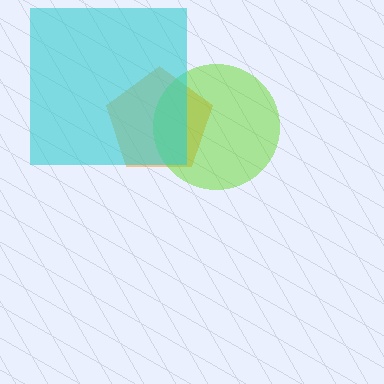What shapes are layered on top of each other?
The layered shapes are: an orange pentagon, a lime circle, a cyan square.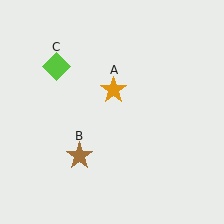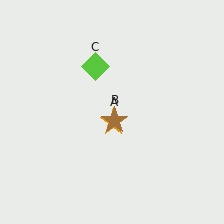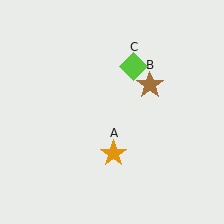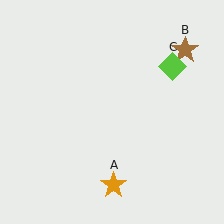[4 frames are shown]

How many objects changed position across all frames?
3 objects changed position: orange star (object A), brown star (object B), lime diamond (object C).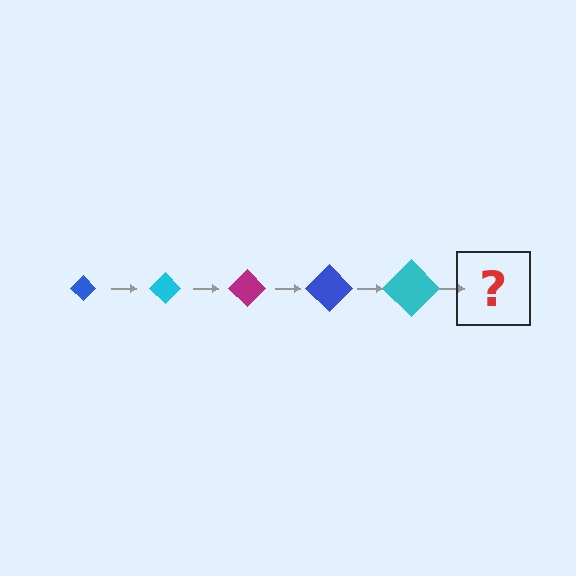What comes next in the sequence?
The next element should be a magenta diamond, larger than the previous one.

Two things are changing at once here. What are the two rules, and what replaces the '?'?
The two rules are that the diamond grows larger each step and the color cycles through blue, cyan, and magenta. The '?' should be a magenta diamond, larger than the previous one.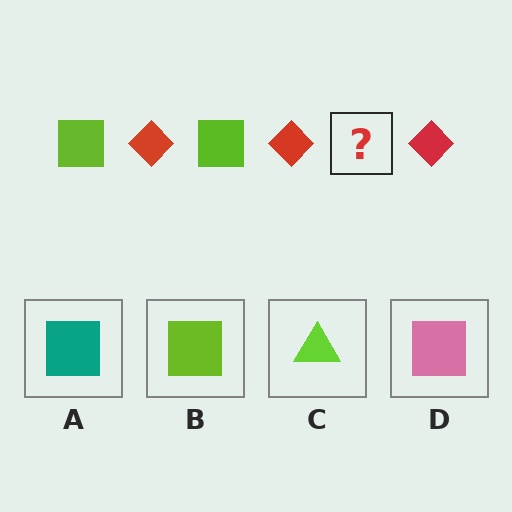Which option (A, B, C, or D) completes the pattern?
B.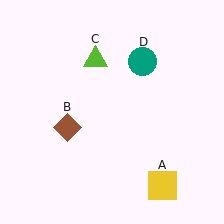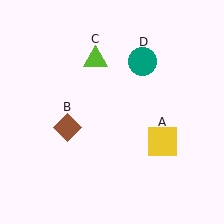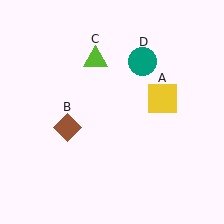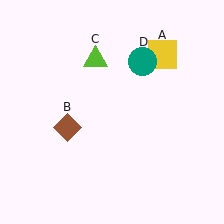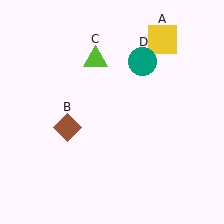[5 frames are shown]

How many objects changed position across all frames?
1 object changed position: yellow square (object A).